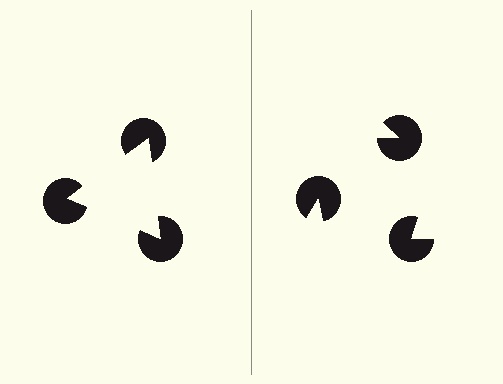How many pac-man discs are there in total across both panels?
6 — 3 on each side.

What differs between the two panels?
The pac-man discs are positioned identically on both sides; only the wedge orientations differ. On the left they align to a triangle; on the right they are misaligned.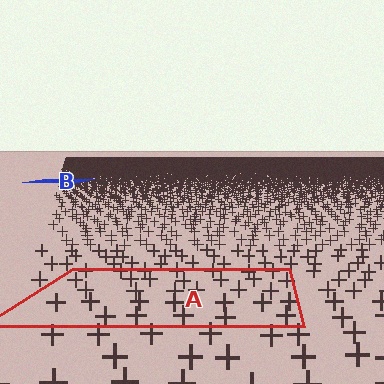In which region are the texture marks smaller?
The texture marks are smaller in region B, because it is farther away.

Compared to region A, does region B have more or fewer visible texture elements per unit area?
Region B has more texture elements per unit area — they are packed more densely because it is farther away.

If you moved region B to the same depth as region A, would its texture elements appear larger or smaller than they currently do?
They would appear larger. At a closer depth, the same texture elements are projected at a bigger on-screen size.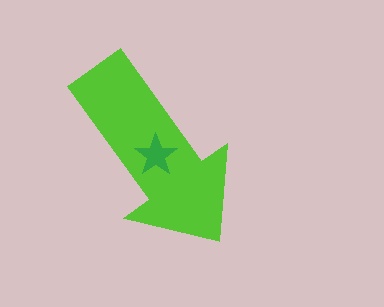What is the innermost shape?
The green star.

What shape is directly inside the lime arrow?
The green star.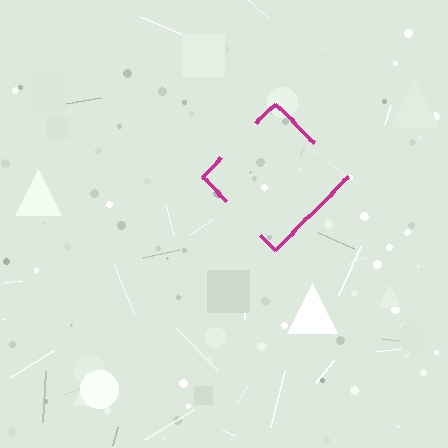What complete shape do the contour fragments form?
The contour fragments form a diamond.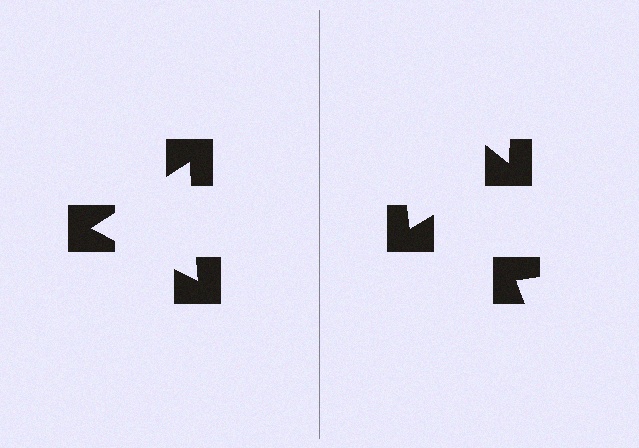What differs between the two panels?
The notched squares are positioned identically on both sides; only the wedge orientations differ. On the left they align to a triangle; on the right they are misaligned.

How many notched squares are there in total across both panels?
6 — 3 on each side.